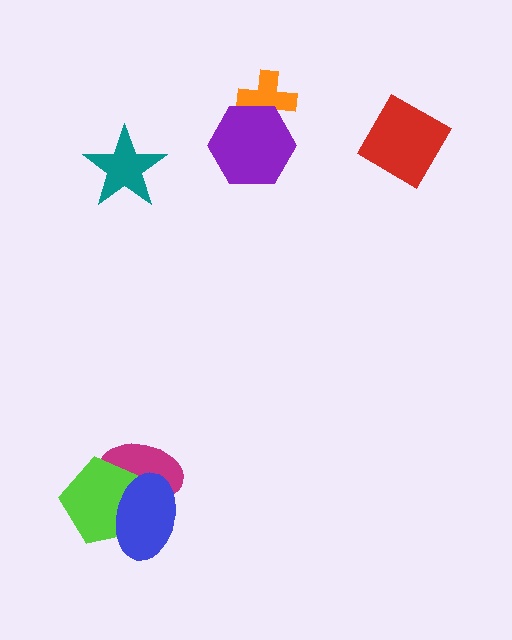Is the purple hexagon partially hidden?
No, no other shape covers it.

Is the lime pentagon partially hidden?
Yes, it is partially covered by another shape.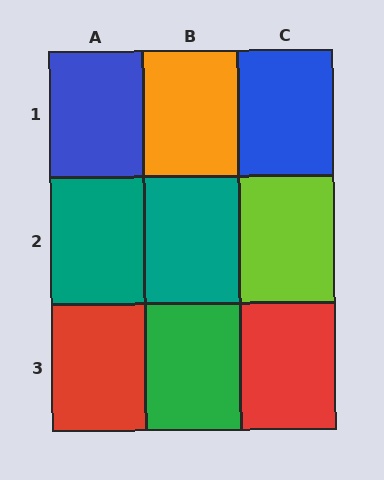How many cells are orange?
1 cell is orange.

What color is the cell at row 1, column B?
Orange.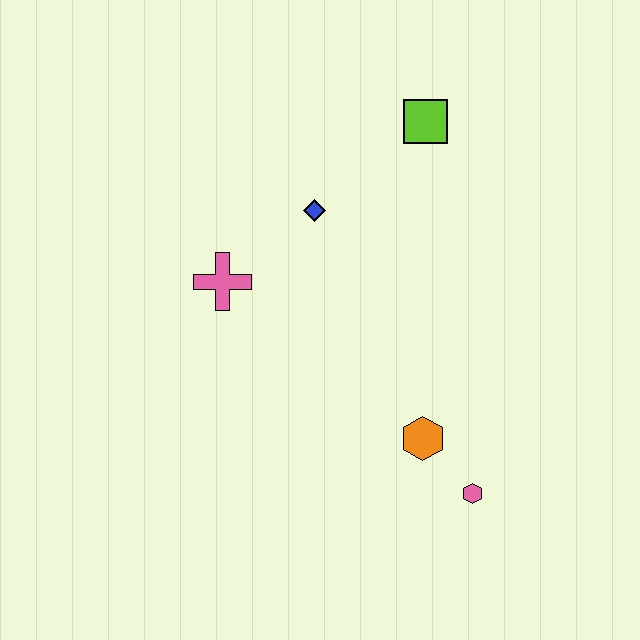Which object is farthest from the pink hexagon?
The lime square is farthest from the pink hexagon.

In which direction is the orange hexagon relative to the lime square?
The orange hexagon is below the lime square.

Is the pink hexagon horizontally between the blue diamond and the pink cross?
No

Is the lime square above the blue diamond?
Yes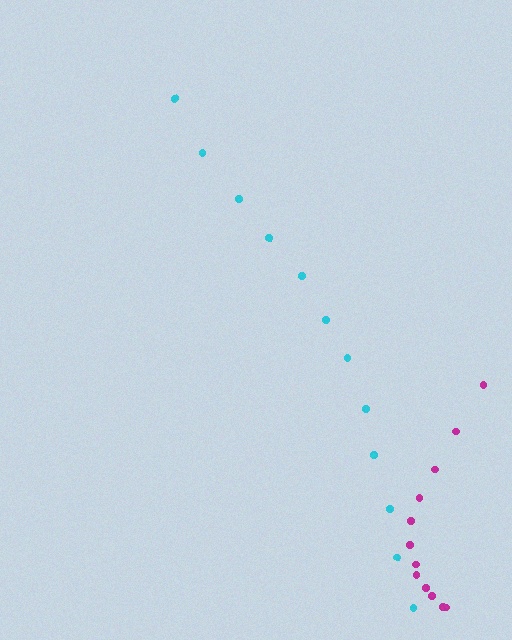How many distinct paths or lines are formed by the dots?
There are 2 distinct paths.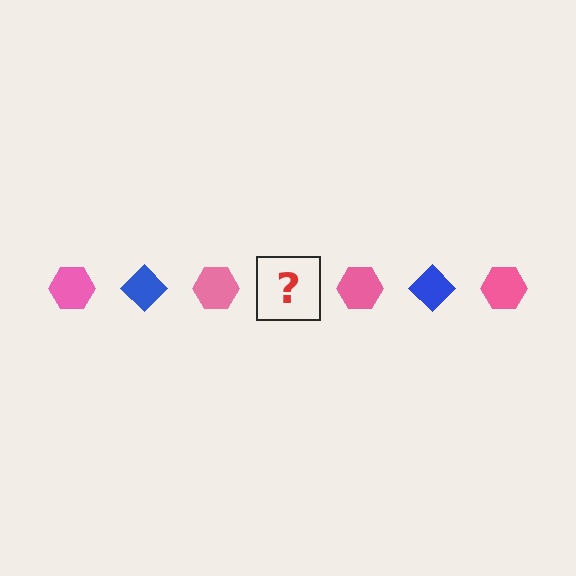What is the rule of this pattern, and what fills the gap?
The rule is that the pattern alternates between pink hexagon and blue diamond. The gap should be filled with a blue diamond.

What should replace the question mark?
The question mark should be replaced with a blue diamond.